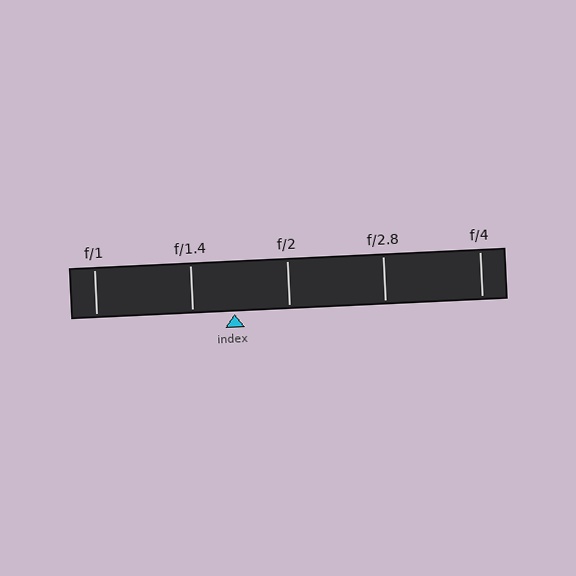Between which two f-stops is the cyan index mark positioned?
The index mark is between f/1.4 and f/2.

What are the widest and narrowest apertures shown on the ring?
The widest aperture shown is f/1 and the narrowest is f/4.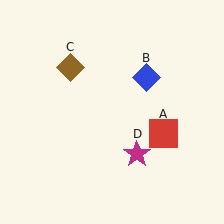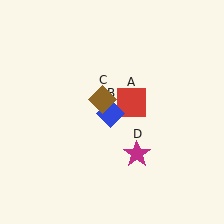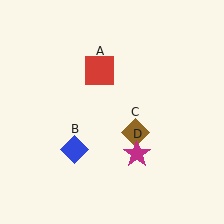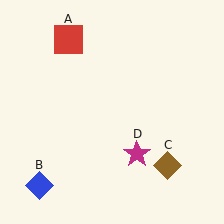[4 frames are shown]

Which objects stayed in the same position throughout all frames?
Magenta star (object D) remained stationary.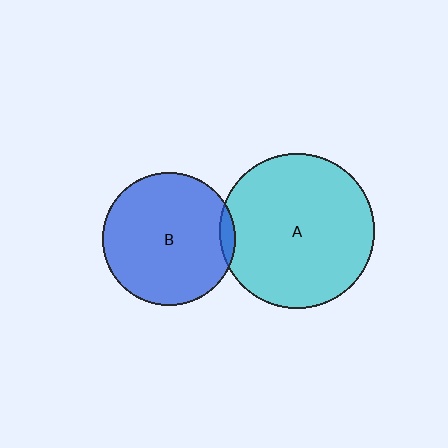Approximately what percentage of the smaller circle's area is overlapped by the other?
Approximately 5%.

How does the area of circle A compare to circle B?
Approximately 1.4 times.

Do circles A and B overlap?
Yes.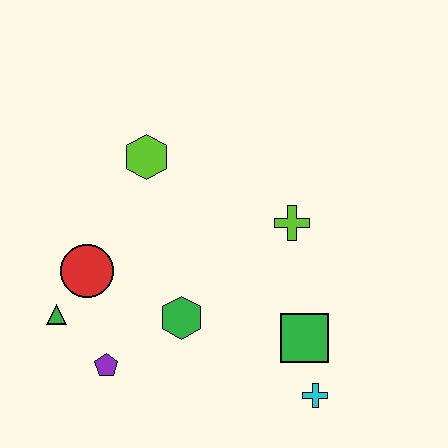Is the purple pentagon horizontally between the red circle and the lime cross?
Yes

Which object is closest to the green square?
The cyan cross is closest to the green square.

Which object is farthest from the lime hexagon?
The cyan cross is farthest from the lime hexagon.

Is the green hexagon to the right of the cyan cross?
No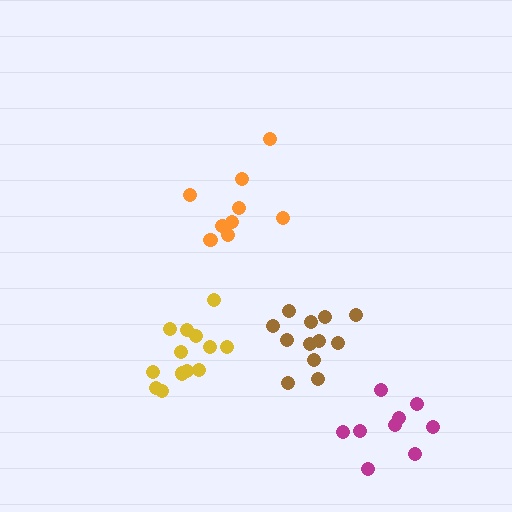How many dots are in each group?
Group 1: 12 dots, Group 2: 10 dots, Group 3: 9 dots, Group 4: 13 dots (44 total).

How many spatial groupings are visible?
There are 4 spatial groupings.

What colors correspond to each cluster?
The clusters are colored: brown, orange, magenta, yellow.